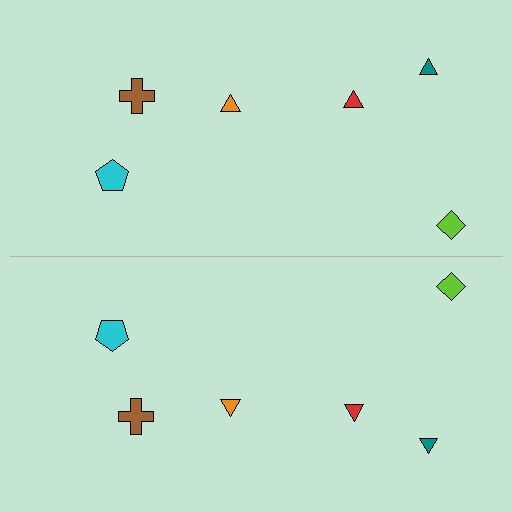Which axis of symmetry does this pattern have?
The pattern has a horizontal axis of symmetry running through the center of the image.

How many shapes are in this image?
There are 12 shapes in this image.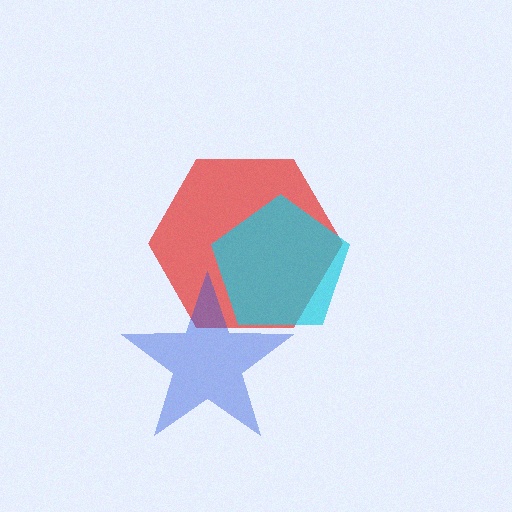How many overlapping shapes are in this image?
There are 3 overlapping shapes in the image.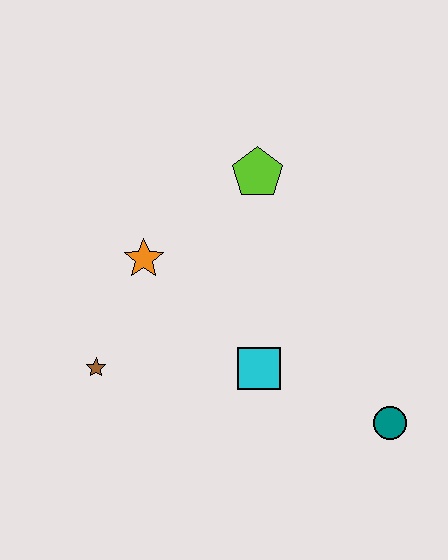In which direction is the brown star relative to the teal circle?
The brown star is to the left of the teal circle.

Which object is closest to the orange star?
The brown star is closest to the orange star.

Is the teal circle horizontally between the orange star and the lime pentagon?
No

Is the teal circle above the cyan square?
No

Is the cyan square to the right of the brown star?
Yes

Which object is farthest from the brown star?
The teal circle is farthest from the brown star.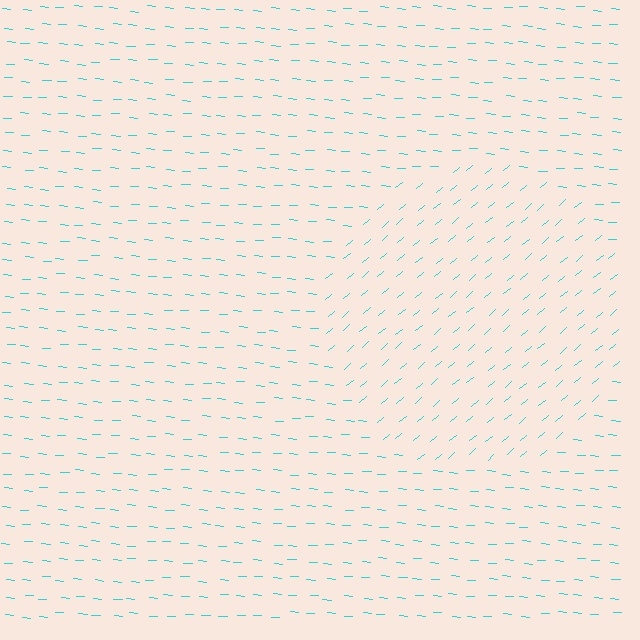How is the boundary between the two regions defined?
The boundary is defined purely by a change in line orientation (approximately 45 degrees difference). All lines are the same color and thickness.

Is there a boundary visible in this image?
Yes, there is a texture boundary formed by a change in line orientation.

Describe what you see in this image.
The image is filled with small cyan line segments. A circle region in the image has lines oriented differently from the surrounding lines, creating a visible texture boundary.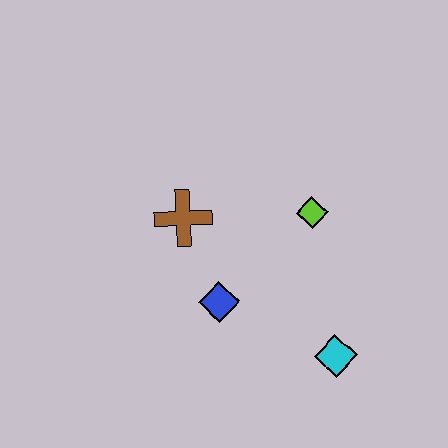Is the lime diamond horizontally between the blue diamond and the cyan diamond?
Yes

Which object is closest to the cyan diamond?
The blue diamond is closest to the cyan diamond.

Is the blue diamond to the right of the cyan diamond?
No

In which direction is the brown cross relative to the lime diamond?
The brown cross is to the left of the lime diamond.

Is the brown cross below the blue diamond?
No